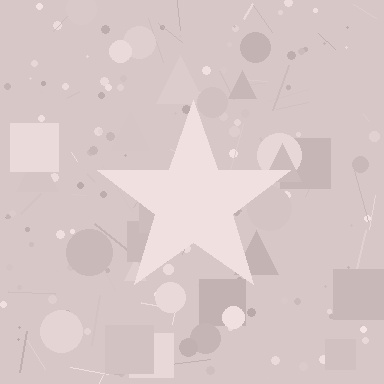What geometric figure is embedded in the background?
A star is embedded in the background.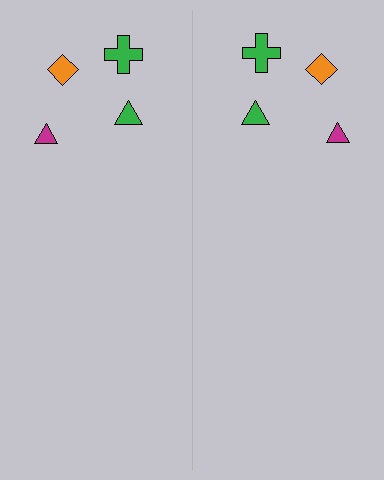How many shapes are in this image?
There are 8 shapes in this image.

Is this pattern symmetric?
Yes, this pattern has bilateral (reflection) symmetry.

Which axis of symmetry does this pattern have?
The pattern has a vertical axis of symmetry running through the center of the image.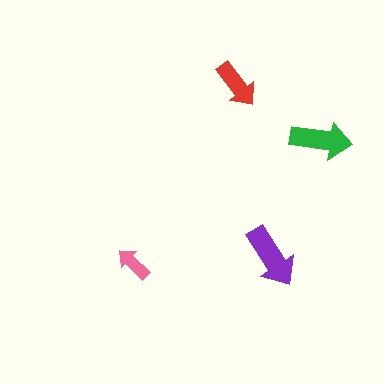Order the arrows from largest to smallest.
the purple one, the green one, the red one, the pink one.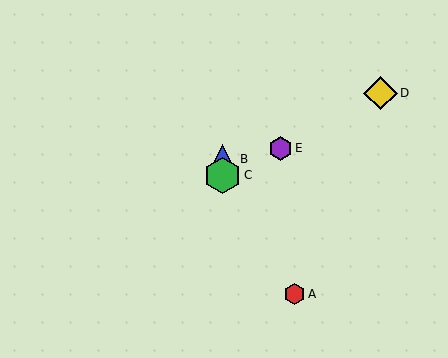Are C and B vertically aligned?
Yes, both are at x≈223.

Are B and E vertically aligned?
No, B is at x≈223 and E is at x≈280.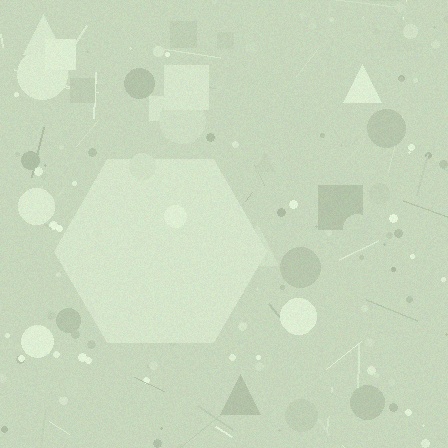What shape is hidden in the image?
A hexagon is hidden in the image.